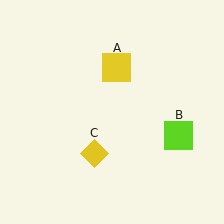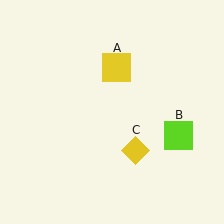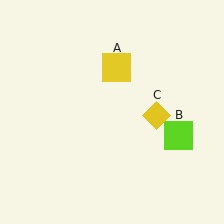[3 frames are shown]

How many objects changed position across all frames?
1 object changed position: yellow diamond (object C).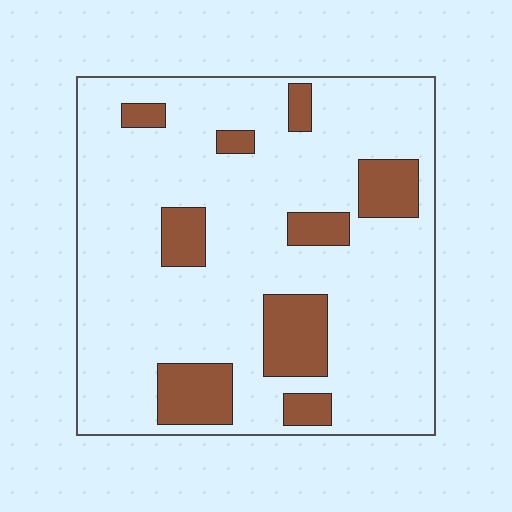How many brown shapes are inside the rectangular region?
9.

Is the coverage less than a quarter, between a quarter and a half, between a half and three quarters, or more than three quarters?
Less than a quarter.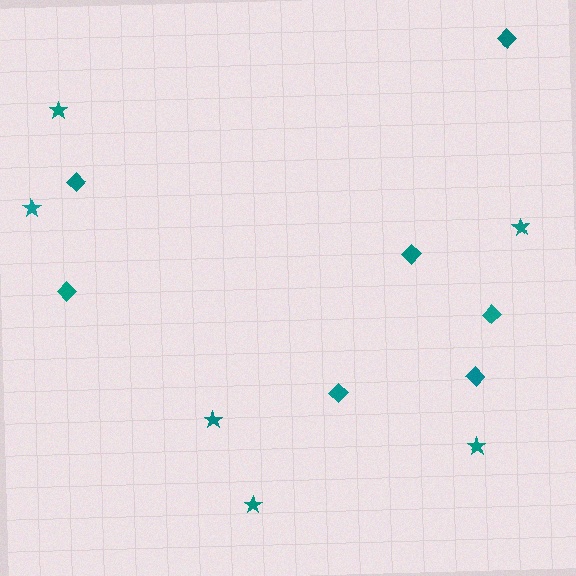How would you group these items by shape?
There are 2 groups: one group of stars (6) and one group of diamonds (7).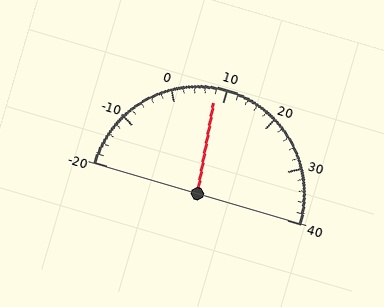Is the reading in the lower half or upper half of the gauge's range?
The reading is in the lower half of the range (-20 to 40).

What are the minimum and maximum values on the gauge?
The gauge ranges from -20 to 40.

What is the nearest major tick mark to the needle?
The nearest major tick mark is 10.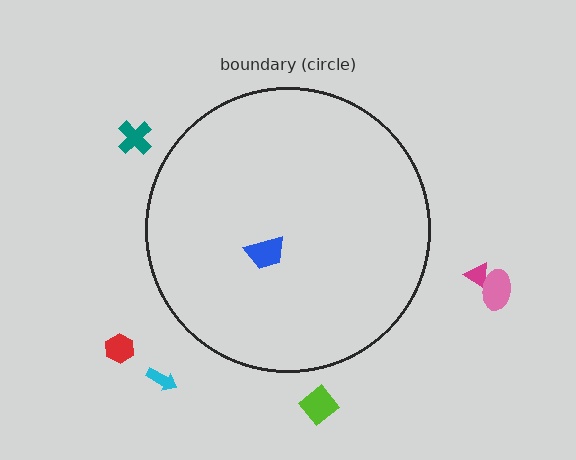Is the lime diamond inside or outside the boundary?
Outside.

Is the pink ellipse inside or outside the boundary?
Outside.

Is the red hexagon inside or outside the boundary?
Outside.